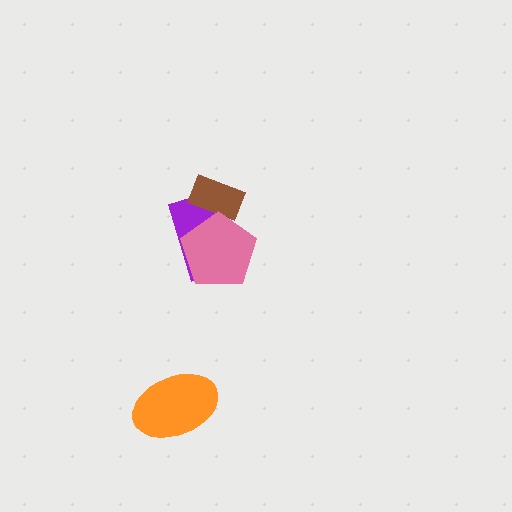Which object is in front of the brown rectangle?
The pink pentagon is in front of the brown rectangle.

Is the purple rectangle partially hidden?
Yes, it is partially covered by another shape.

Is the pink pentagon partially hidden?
No, no other shape covers it.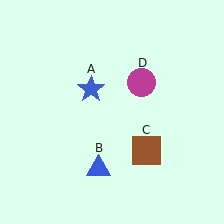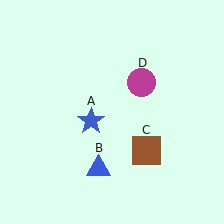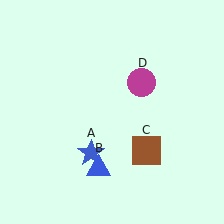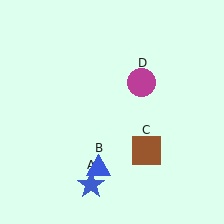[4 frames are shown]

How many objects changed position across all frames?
1 object changed position: blue star (object A).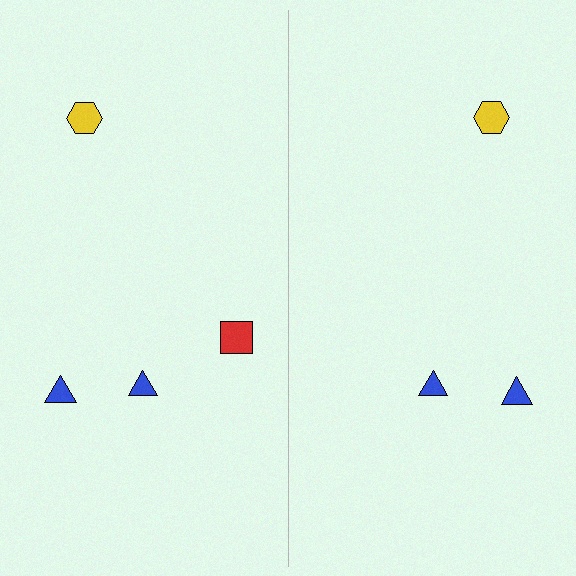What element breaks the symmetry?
A red square is missing from the right side.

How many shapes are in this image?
There are 7 shapes in this image.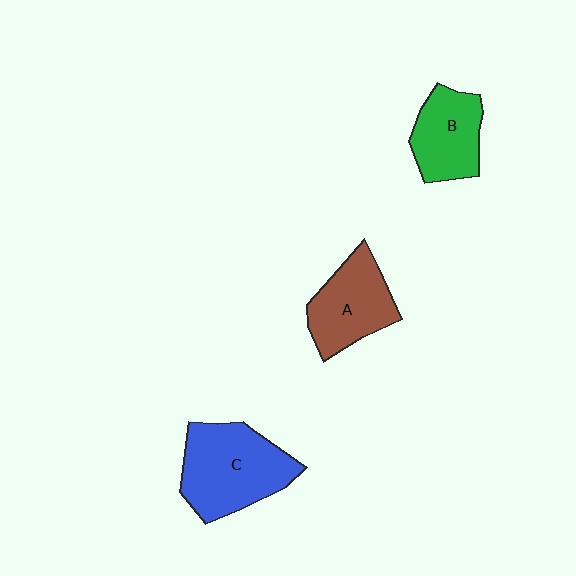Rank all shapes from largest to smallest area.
From largest to smallest: C (blue), A (brown), B (green).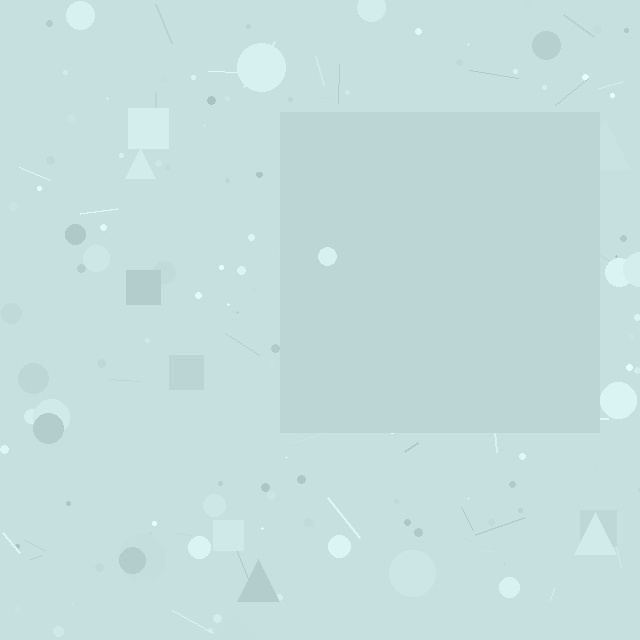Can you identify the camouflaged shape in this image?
The camouflaged shape is a square.